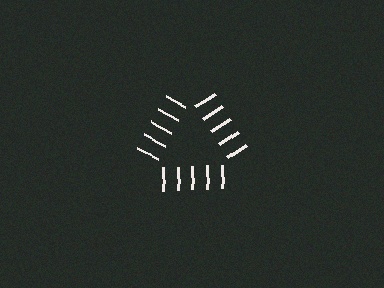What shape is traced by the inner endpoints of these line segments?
An illusory triangle — the line segments terminate on its edges but no continuous stroke is drawn.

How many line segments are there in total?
15 — 5 along each of the 3 edges.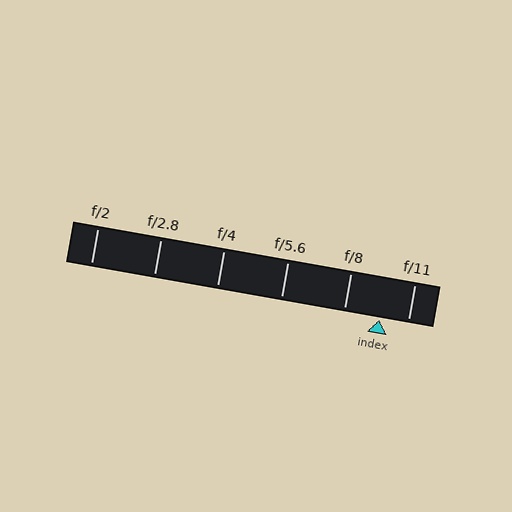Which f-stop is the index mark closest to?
The index mark is closest to f/11.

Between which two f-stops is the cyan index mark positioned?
The index mark is between f/8 and f/11.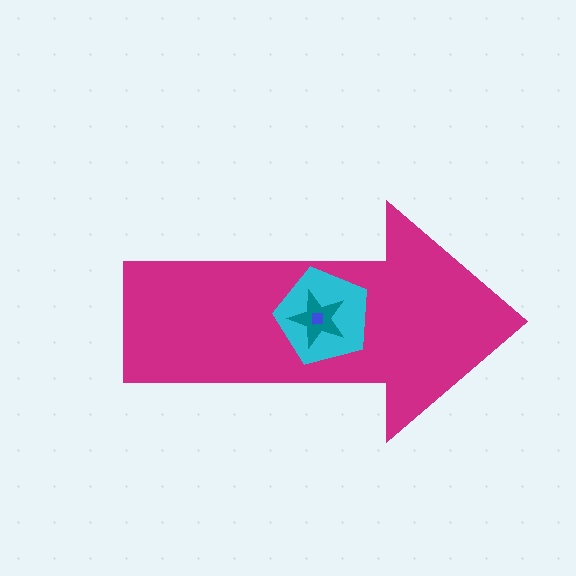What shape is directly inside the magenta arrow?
The cyan pentagon.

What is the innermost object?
The blue square.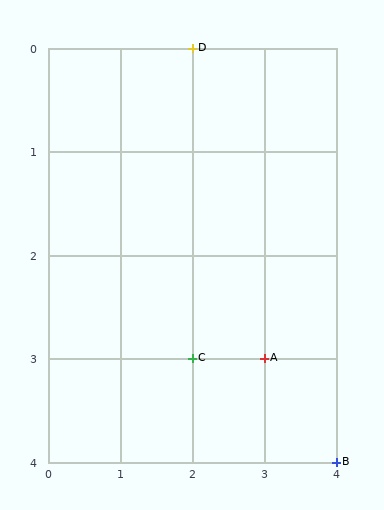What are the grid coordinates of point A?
Point A is at grid coordinates (3, 3).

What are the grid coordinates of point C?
Point C is at grid coordinates (2, 3).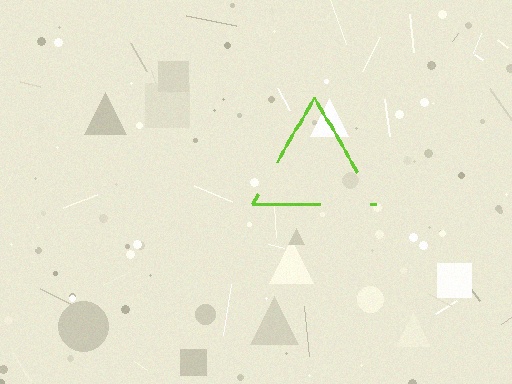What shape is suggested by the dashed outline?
The dashed outline suggests a triangle.